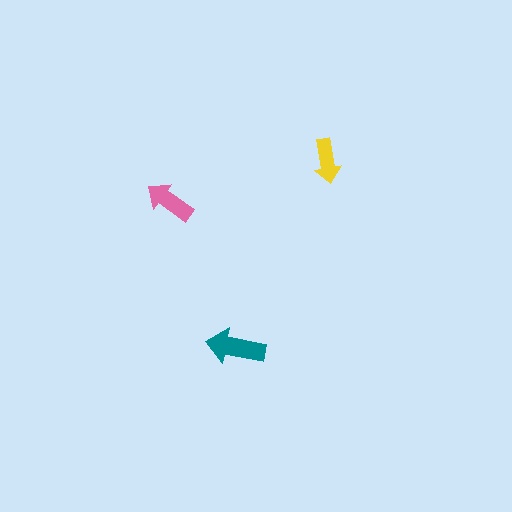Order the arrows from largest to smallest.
the teal one, the pink one, the yellow one.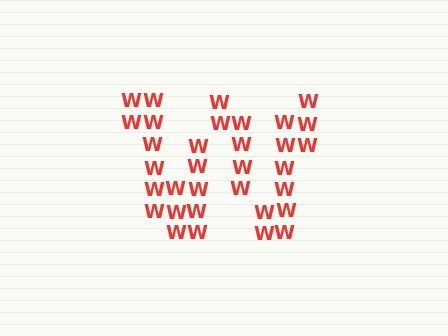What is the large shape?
The large shape is the letter W.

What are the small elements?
The small elements are letter W's.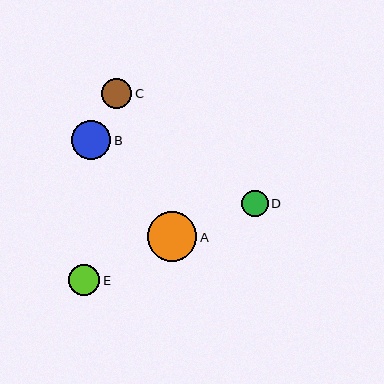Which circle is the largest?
Circle A is the largest with a size of approximately 49 pixels.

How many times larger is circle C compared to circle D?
Circle C is approximately 1.1 times the size of circle D.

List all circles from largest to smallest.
From largest to smallest: A, B, E, C, D.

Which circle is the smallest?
Circle D is the smallest with a size of approximately 27 pixels.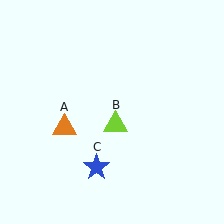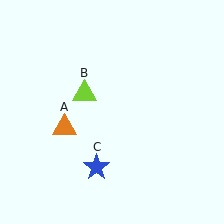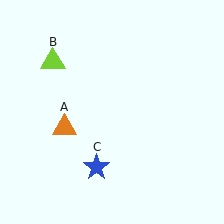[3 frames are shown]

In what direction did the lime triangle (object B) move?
The lime triangle (object B) moved up and to the left.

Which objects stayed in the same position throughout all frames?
Orange triangle (object A) and blue star (object C) remained stationary.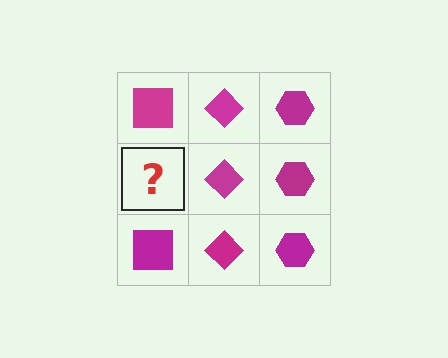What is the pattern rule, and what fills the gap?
The rule is that each column has a consistent shape. The gap should be filled with a magenta square.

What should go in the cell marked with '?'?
The missing cell should contain a magenta square.